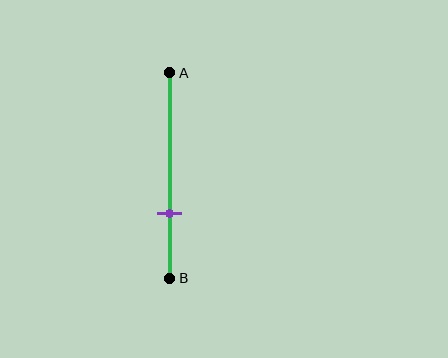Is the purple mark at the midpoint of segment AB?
No, the mark is at about 70% from A, not at the 50% midpoint.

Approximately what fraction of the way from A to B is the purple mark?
The purple mark is approximately 70% of the way from A to B.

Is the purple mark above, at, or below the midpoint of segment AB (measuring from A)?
The purple mark is below the midpoint of segment AB.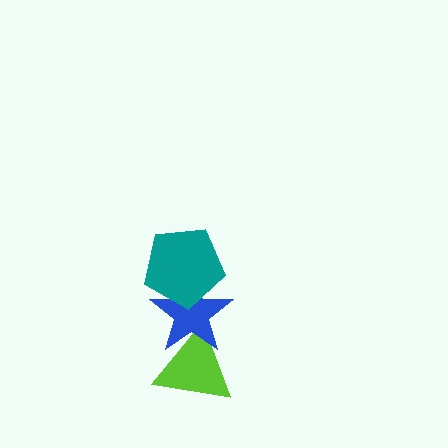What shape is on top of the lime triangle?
The blue star is on top of the lime triangle.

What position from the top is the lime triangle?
The lime triangle is 3rd from the top.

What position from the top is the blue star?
The blue star is 2nd from the top.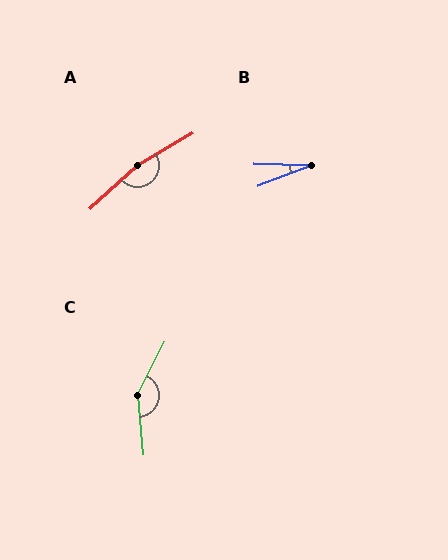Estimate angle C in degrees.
Approximately 148 degrees.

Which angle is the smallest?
B, at approximately 23 degrees.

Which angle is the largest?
A, at approximately 168 degrees.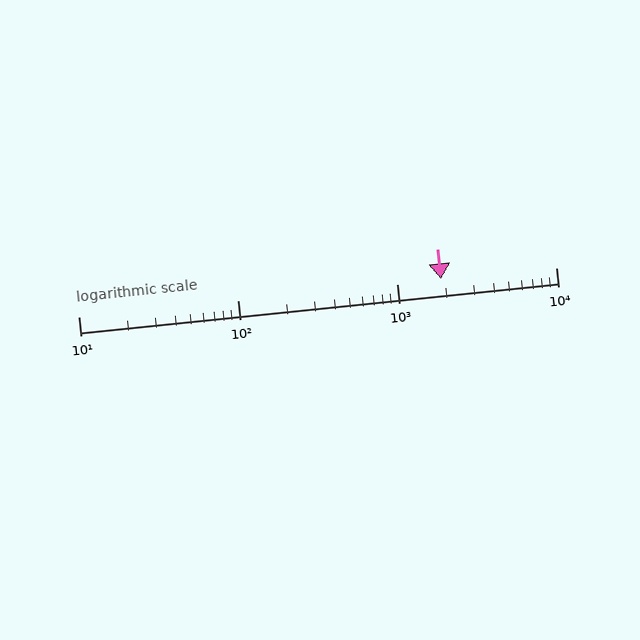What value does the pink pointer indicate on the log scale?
The pointer indicates approximately 1900.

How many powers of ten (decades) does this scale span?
The scale spans 3 decades, from 10 to 10000.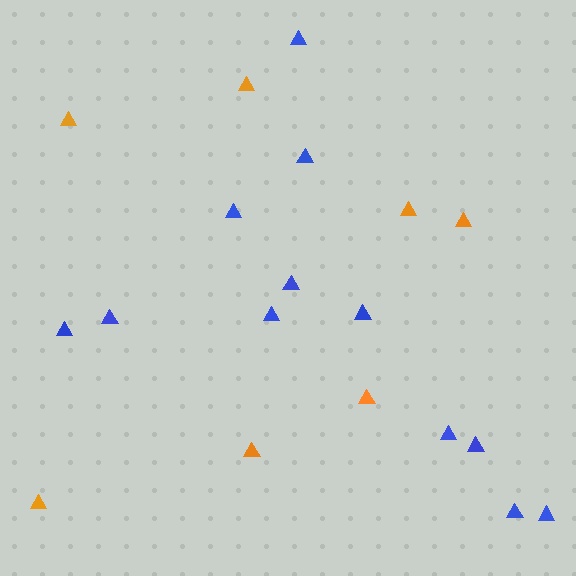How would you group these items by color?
There are 2 groups: one group of orange triangles (7) and one group of blue triangles (12).